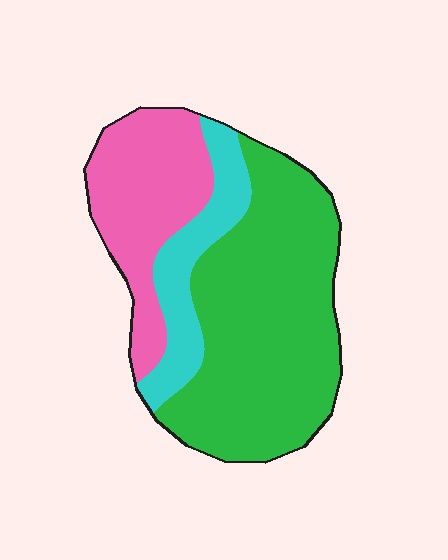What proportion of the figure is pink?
Pink covers about 25% of the figure.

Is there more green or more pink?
Green.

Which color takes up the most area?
Green, at roughly 55%.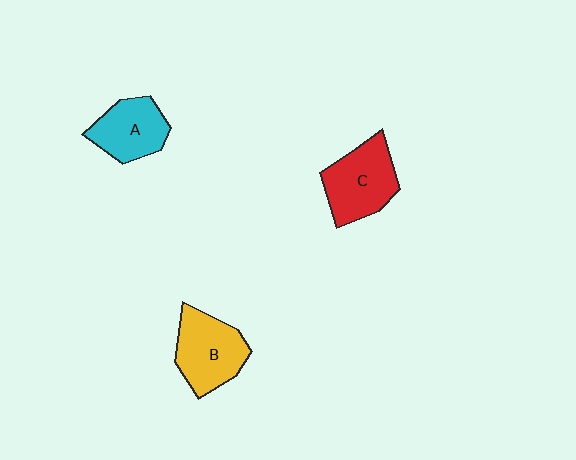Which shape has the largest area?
Shape B (yellow).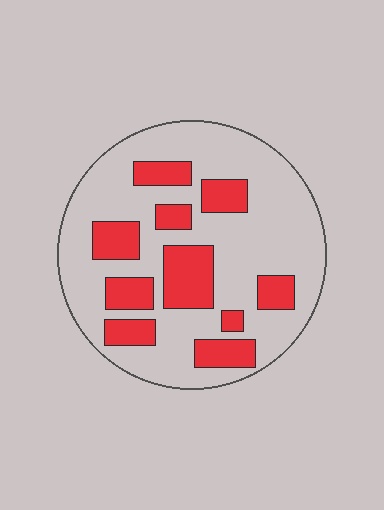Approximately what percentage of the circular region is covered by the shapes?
Approximately 30%.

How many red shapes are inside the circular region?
10.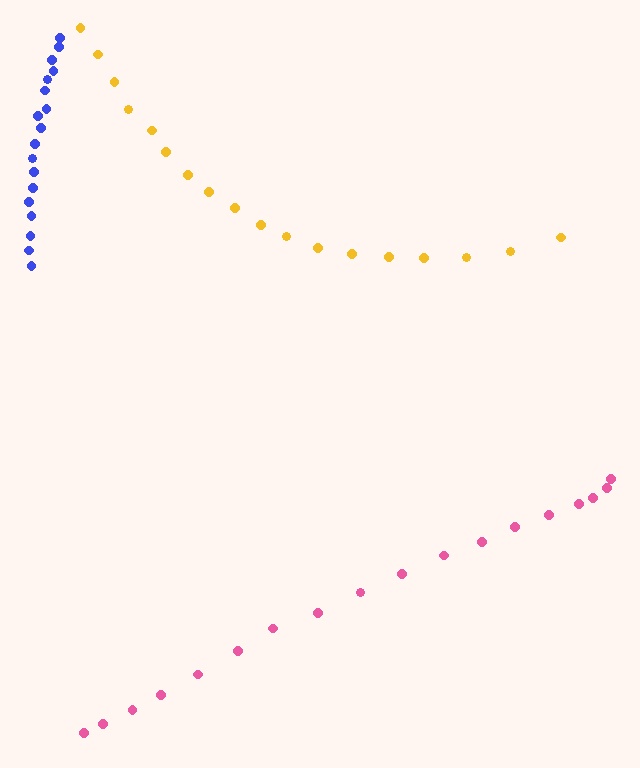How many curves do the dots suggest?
There are 3 distinct paths.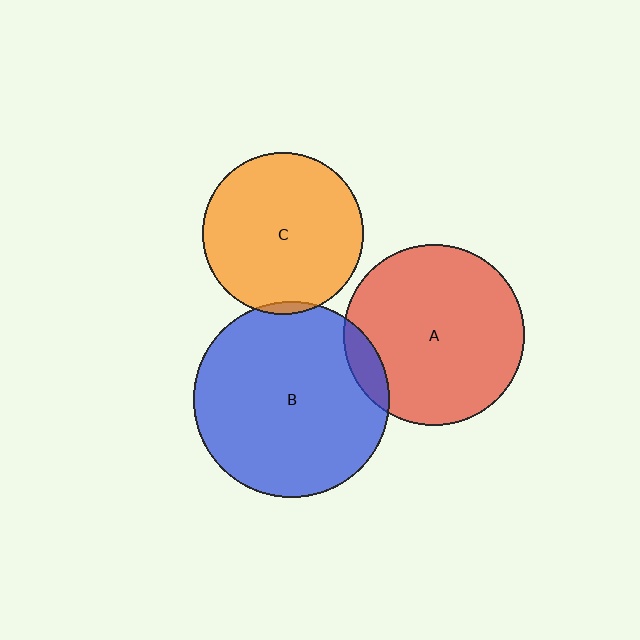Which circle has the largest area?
Circle B (blue).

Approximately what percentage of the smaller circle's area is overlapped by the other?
Approximately 5%.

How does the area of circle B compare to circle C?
Approximately 1.5 times.